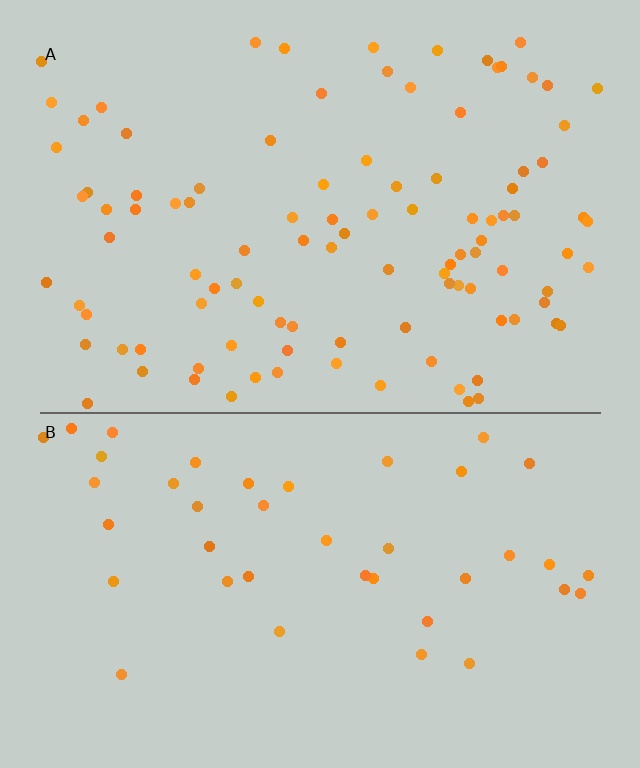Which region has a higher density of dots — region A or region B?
A (the top).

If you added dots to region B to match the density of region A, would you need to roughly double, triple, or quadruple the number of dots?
Approximately double.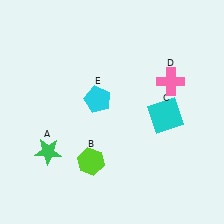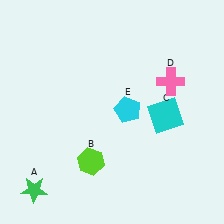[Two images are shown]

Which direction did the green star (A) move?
The green star (A) moved down.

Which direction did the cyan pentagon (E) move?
The cyan pentagon (E) moved right.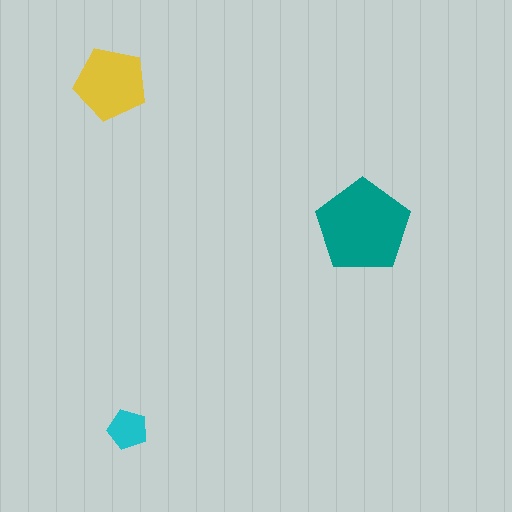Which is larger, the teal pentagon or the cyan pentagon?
The teal one.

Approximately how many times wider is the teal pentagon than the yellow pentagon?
About 1.5 times wider.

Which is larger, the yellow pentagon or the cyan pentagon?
The yellow one.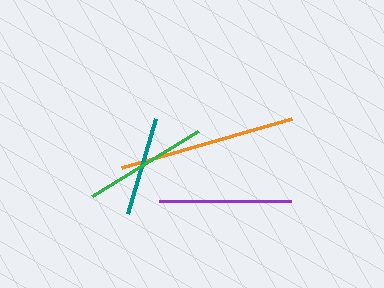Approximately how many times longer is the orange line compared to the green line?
The orange line is approximately 1.4 times the length of the green line.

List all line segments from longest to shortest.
From longest to shortest: orange, purple, green, teal.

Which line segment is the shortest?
The teal line is the shortest at approximately 99 pixels.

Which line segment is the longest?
The orange line is the longest at approximately 177 pixels.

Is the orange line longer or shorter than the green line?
The orange line is longer than the green line.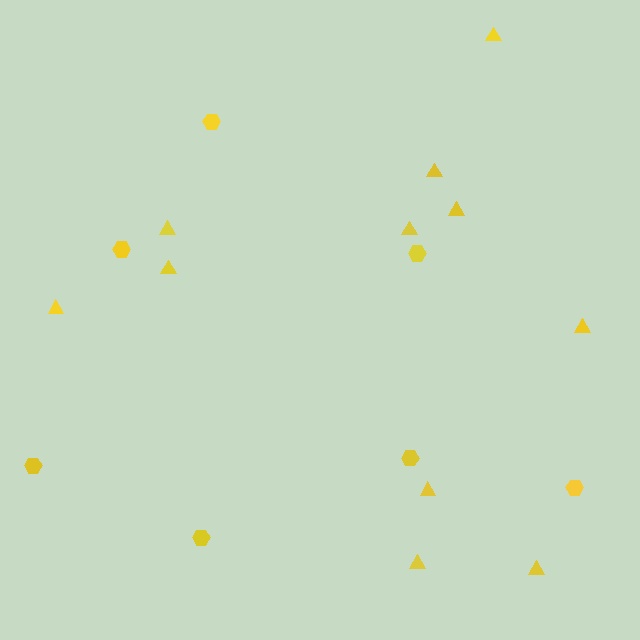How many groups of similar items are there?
There are 2 groups: one group of hexagons (7) and one group of triangles (11).